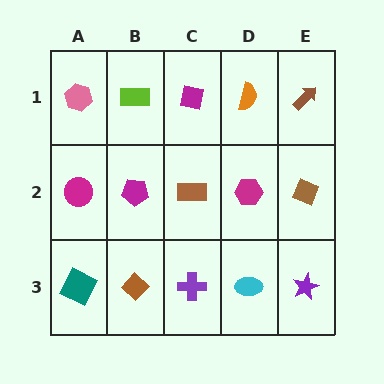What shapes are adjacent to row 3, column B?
A magenta pentagon (row 2, column B), a teal square (row 3, column A), a purple cross (row 3, column C).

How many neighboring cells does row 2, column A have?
3.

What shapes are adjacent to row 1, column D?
A magenta hexagon (row 2, column D), a magenta square (row 1, column C), a brown arrow (row 1, column E).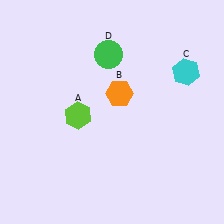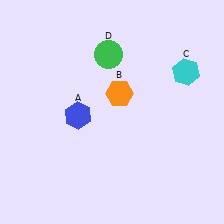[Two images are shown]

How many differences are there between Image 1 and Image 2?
There is 1 difference between the two images.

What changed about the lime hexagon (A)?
In Image 1, A is lime. In Image 2, it changed to blue.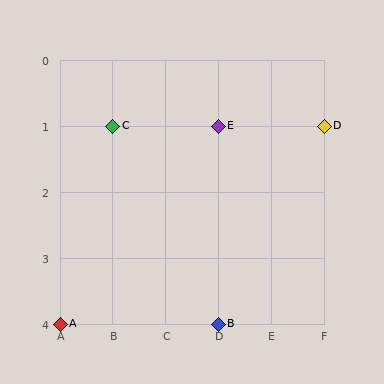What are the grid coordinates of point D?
Point D is at grid coordinates (F, 1).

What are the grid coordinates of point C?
Point C is at grid coordinates (B, 1).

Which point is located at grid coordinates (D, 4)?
Point B is at (D, 4).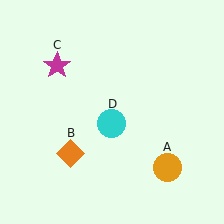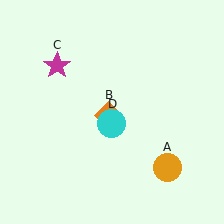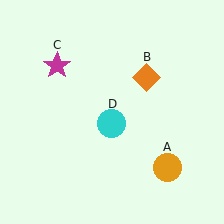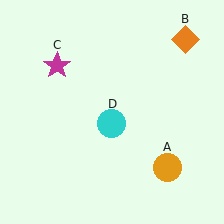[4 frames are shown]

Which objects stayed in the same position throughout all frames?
Orange circle (object A) and magenta star (object C) and cyan circle (object D) remained stationary.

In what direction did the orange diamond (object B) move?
The orange diamond (object B) moved up and to the right.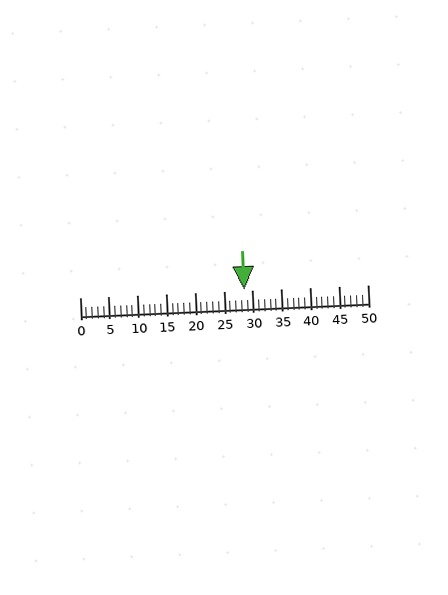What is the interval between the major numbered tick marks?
The major tick marks are spaced 5 units apart.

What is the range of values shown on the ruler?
The ruler shows values from 0 to 50.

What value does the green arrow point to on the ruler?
The green arrow points to approximately 29.